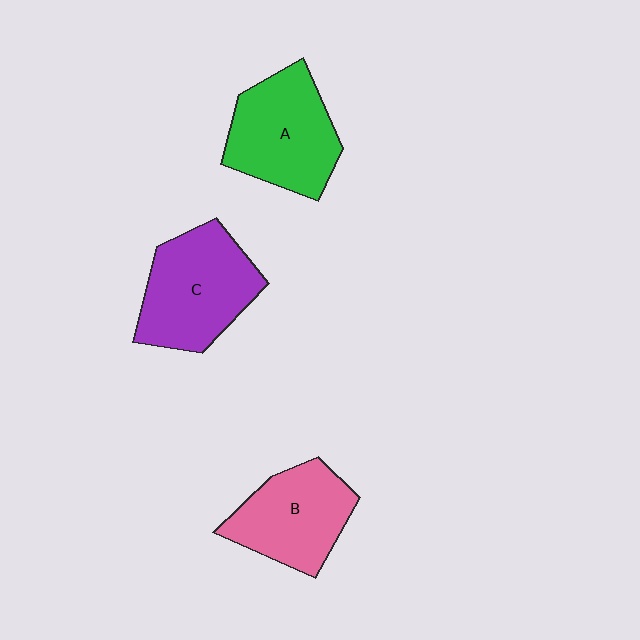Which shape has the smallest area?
Shape B (pink).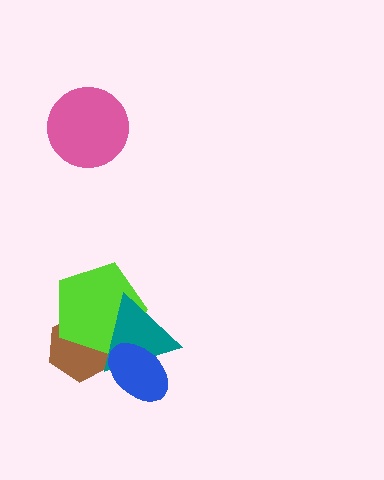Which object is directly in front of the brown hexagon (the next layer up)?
The lime pentagon is directly in front of the brown hexagon.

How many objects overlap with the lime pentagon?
3 objects overlap with the lime pentagon.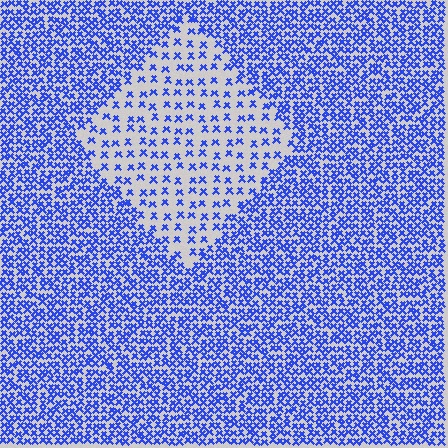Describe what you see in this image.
The image contains small blue elements arranged at two different densities. A diamond-shaped region is visible where the elements are less densely packed than the surrounding area.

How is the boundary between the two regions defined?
The boundary is defined by a change in element density (approximately 2.6x ratio). All elements are the same color, size, and shape.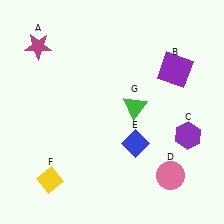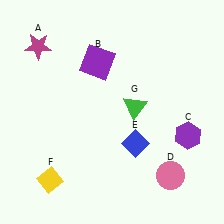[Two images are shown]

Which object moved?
The purple square (B) moved left.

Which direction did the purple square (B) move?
The purple square (B) moved left.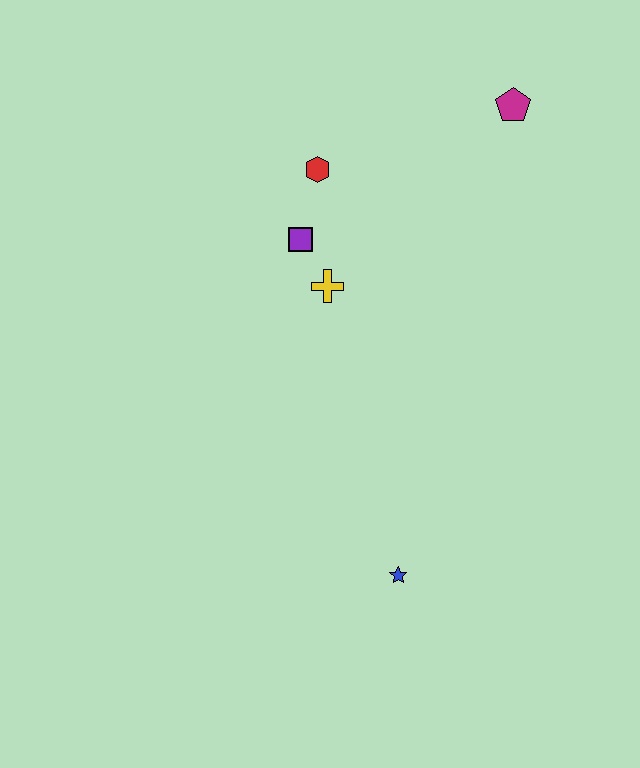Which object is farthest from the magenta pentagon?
The blue star is farthest from the magenta pentagon.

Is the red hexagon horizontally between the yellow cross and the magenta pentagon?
No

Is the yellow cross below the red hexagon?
Yes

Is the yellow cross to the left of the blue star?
Yes